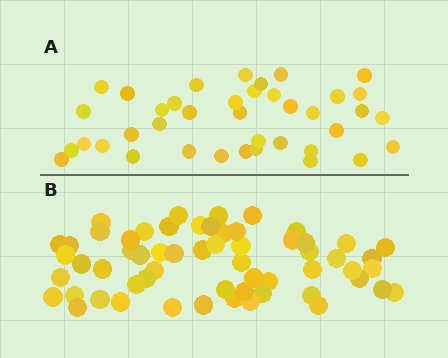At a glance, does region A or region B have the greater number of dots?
Region B (the bottom region) has more dots.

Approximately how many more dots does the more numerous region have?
Region B has approximately 20 more dots than region A.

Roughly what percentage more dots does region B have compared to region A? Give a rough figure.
About 50% more.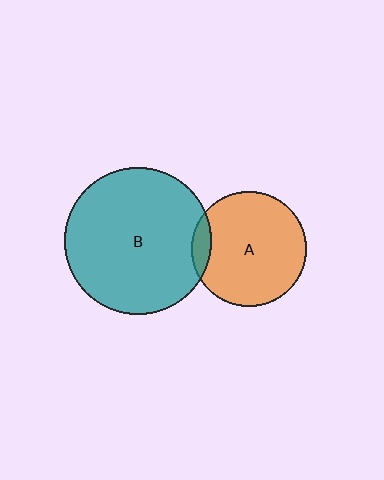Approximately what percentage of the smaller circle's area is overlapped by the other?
Approximately 10%.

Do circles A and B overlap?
Yes.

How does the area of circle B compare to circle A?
Approximately 1.6 times.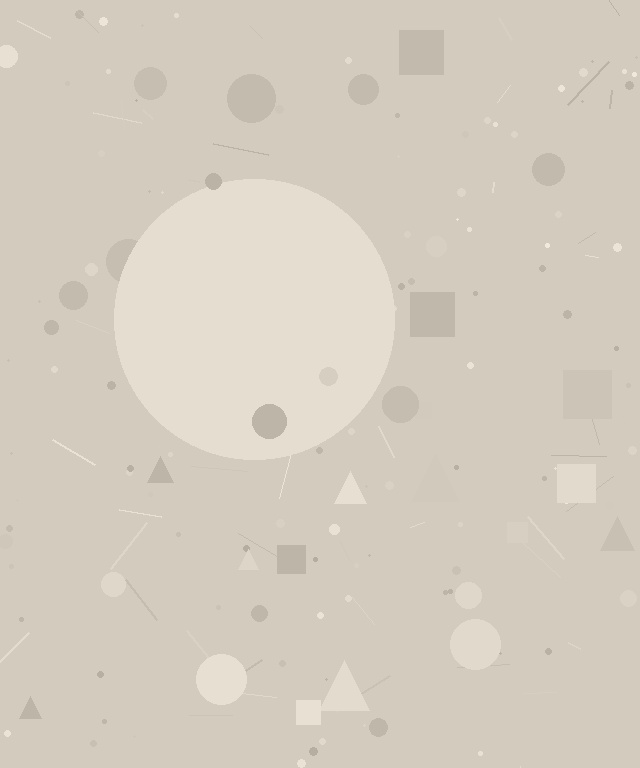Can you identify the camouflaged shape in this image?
The camouflaged shape is a circle.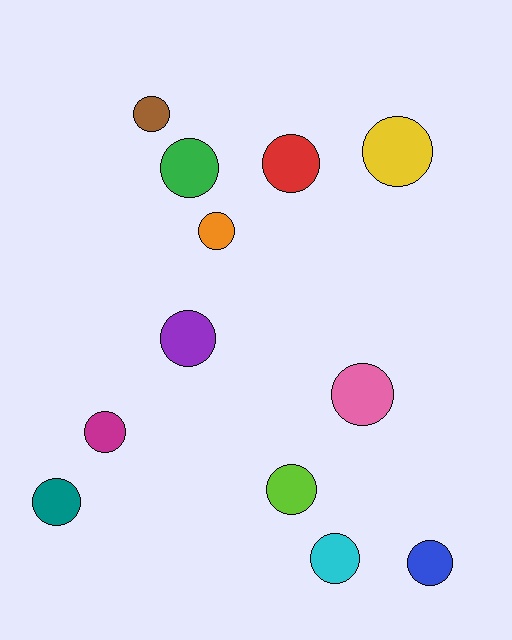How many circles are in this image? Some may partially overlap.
There are 12 circles.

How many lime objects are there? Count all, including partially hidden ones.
There is 1 lime object.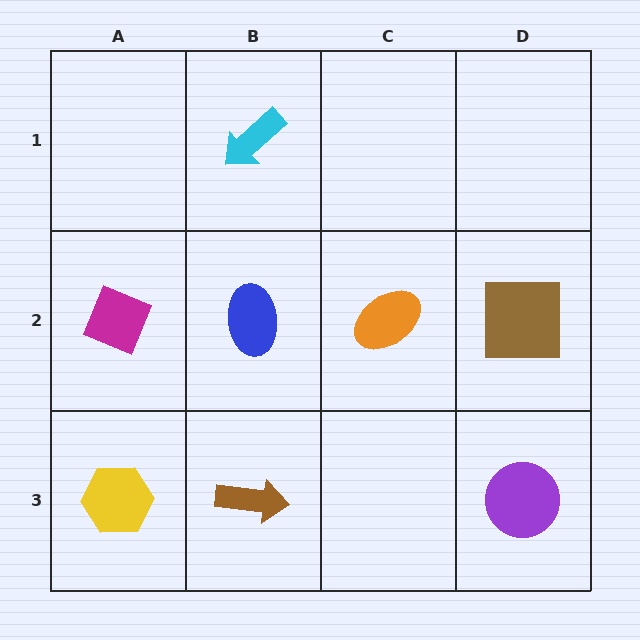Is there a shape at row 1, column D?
No, that cell is empty.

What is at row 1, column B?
A cyan arrow.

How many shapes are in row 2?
4 shapes.